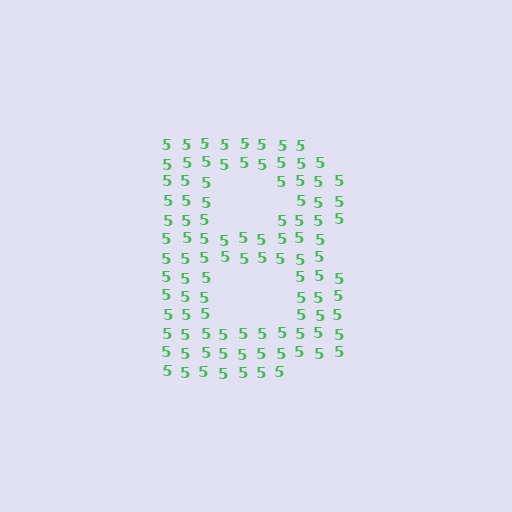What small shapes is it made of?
It is made of small digit 5's.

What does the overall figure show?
The overall figure shows the letter B.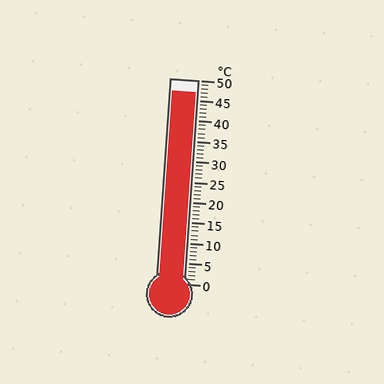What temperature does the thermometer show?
The thermometer shows approximately 47°C.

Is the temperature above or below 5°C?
The temperature is above 5°C.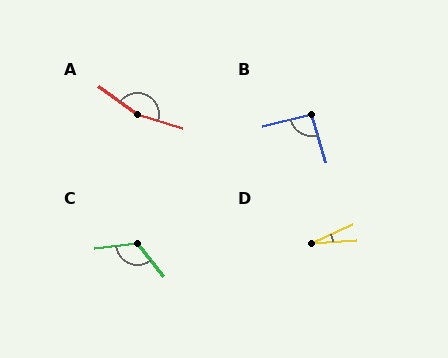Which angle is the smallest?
D, at approximately 21 degrees.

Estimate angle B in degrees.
Approximately 93 degrees.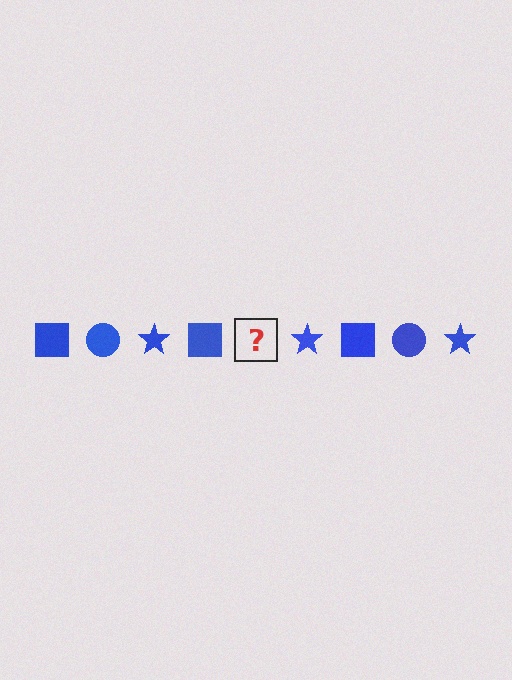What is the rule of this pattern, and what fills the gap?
The rule is that the pattern cycles through square, circle, star shapes in blue. The gap should be filled with a blue circle.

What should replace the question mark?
The question mark should be replaced with a blue circle.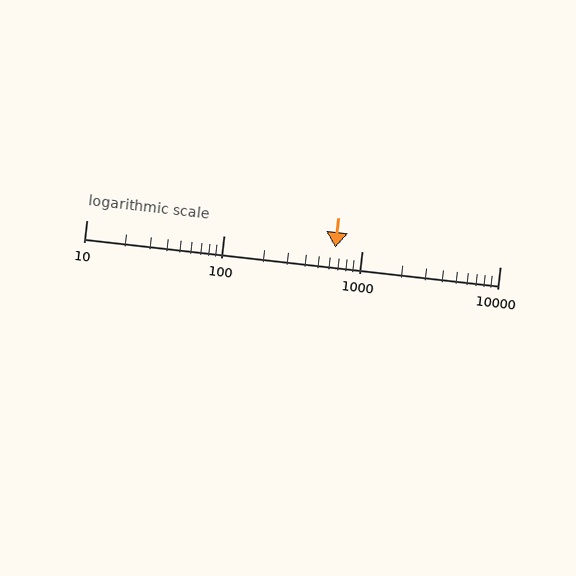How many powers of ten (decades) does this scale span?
The scale spans 3 decades, from 10 to 10000.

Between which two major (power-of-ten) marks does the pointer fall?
The pointer is between 100 and 1000.